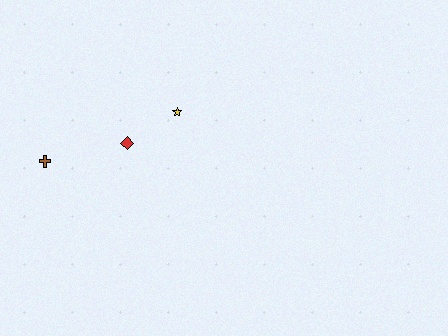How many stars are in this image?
There is 1 star.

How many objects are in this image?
There are 3 objects.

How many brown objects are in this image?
There is 1 brown object.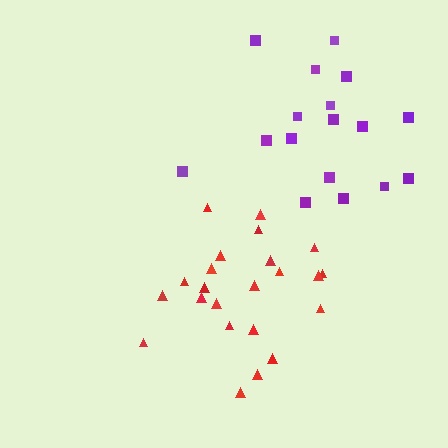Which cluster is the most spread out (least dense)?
Purple.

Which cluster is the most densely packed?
Red.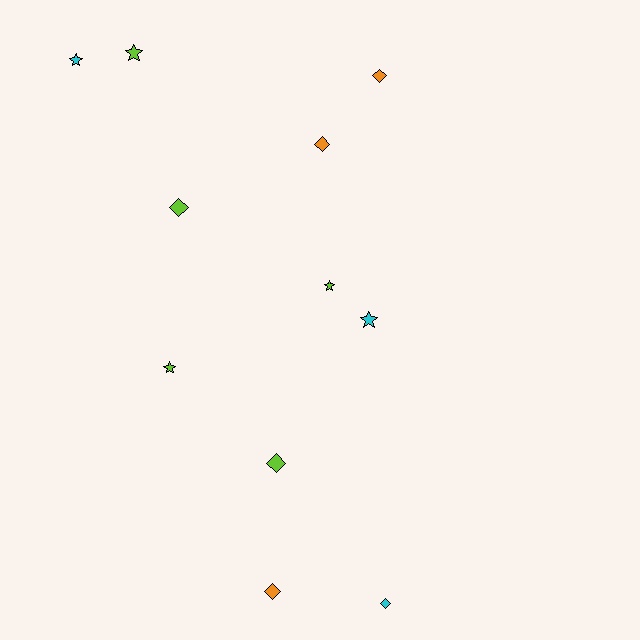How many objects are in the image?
There are 11 objects.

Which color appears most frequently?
Lime, with 5 objects.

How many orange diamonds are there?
There are 3 orange diamonds.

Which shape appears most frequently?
Diamond, with 6 objects.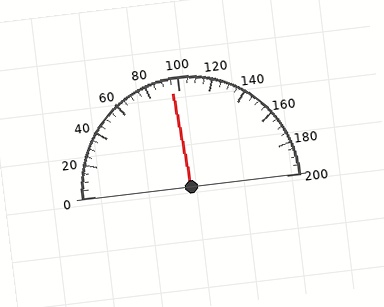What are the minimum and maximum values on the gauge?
The gauge ranges from 0 to 200.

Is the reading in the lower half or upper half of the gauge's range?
The reading is in the lower half of the range (0 to 200).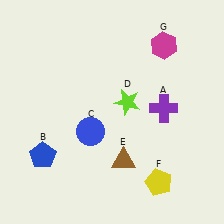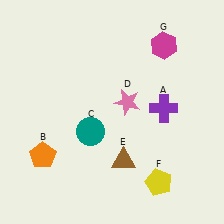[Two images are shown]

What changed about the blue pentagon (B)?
In Image 1, B is blue. In Image 2, it changed to orange.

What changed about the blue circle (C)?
In Image 1, C is blue. In Image 2, it changed to teal.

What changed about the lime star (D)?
In Image 1, D is lime. In Image 2, it changed to pink.